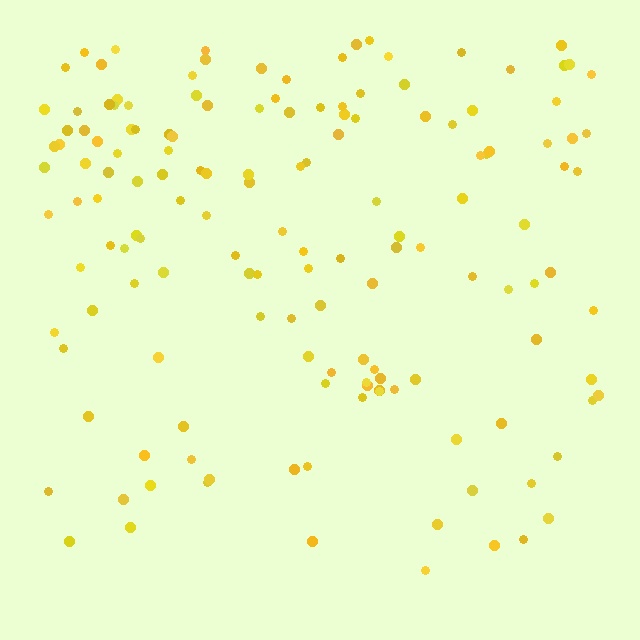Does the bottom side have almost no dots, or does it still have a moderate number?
Still a moderate number, just noticeably fewer than the top.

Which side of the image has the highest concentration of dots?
The top.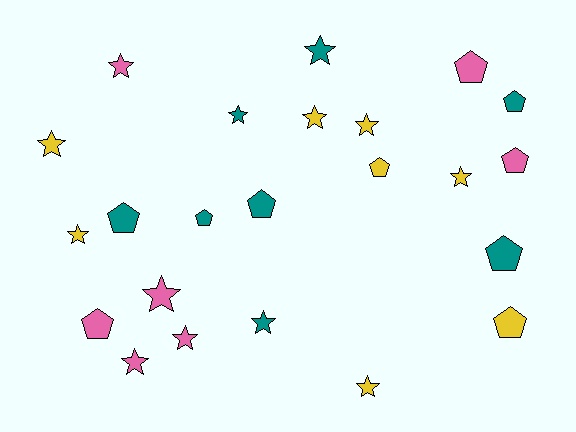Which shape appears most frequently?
Star, with 13 objects.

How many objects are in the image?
There are 23 objects.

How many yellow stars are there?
There are 6 yellow stars.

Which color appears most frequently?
Yellow, with 8 objects.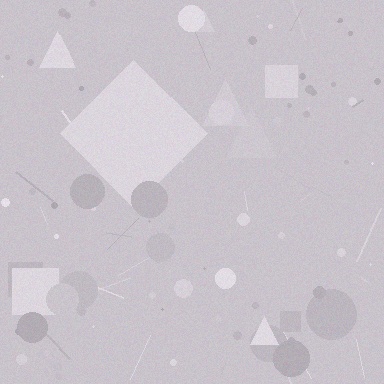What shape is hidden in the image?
A diamond is hidden in the image.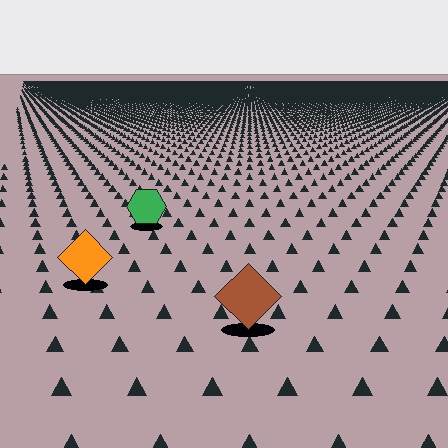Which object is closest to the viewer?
The brown diamond is closest. The texture marks near it are larger and more spread out.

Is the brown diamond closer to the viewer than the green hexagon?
Yes. The brown diamond is closer — you can tell from the texture gradient: the ground texture is coarser near it.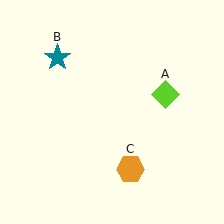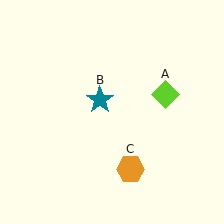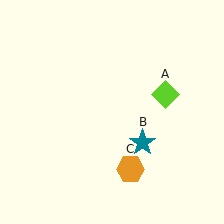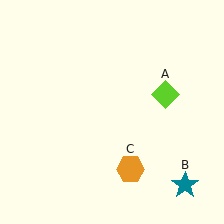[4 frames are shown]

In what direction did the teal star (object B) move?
The teal star (object B) moved down and to the right.